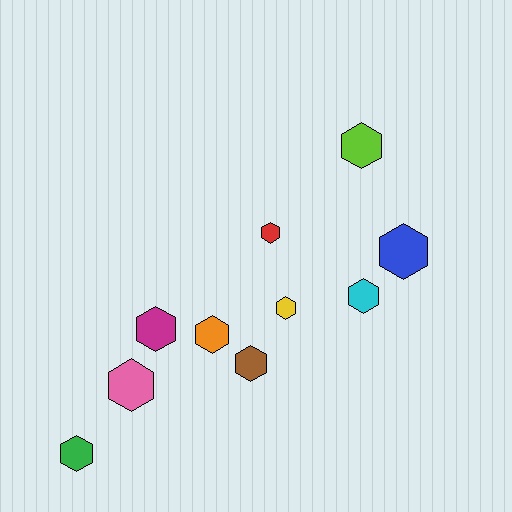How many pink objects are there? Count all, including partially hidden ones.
There is 1 pink object.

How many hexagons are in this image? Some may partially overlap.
There are 10 hexagons.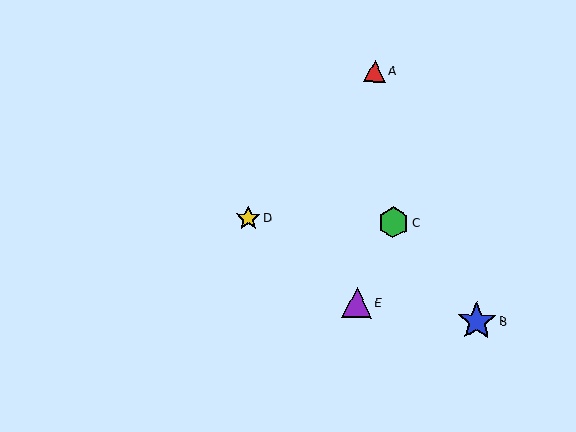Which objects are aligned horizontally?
Objects C, D are aligned horizontally.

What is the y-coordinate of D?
Object D is at y≈218.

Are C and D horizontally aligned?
Yes, both are at y≈223.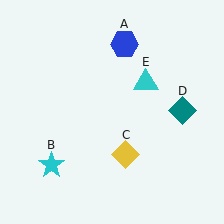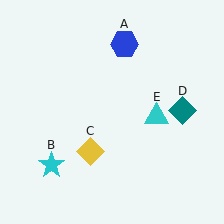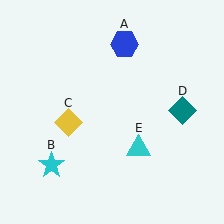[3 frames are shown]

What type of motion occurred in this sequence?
The yellow diamond (object C), cyan triangle (object E) rotated clockwise around the center of the scene.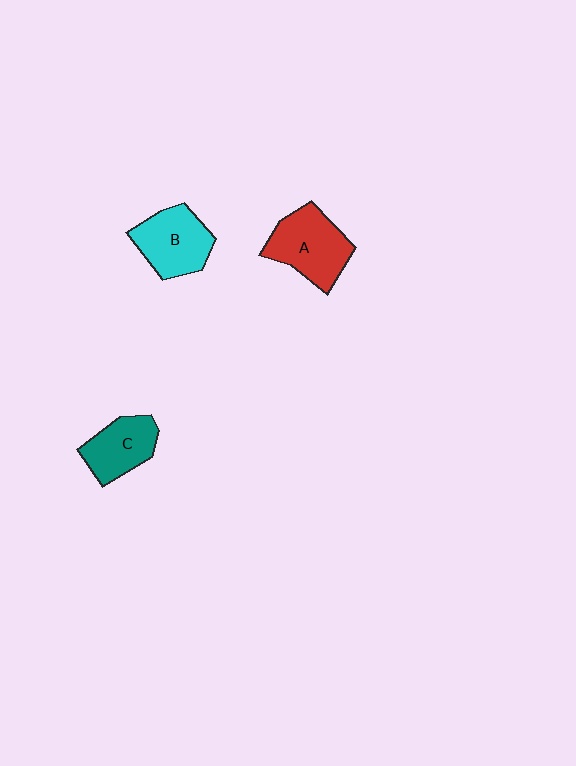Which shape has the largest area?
Shape A (red).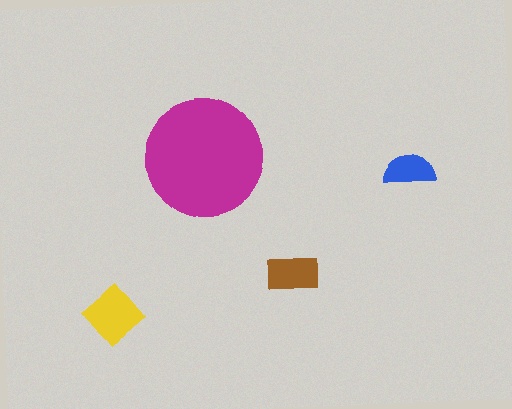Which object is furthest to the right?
The blue semicircle is rightmost.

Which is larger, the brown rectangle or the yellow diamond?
The yellow diamond.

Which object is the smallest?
The blue semicircle.